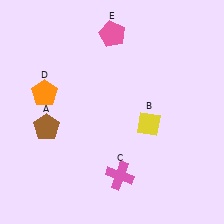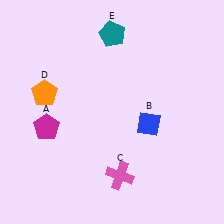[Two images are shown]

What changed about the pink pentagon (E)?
In Image 1, E is pink. In Image 2, it changed to teal.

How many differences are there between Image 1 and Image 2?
There are 3 differences between the two images.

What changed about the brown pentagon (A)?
In Image 1, A is brown. In Image 2, it changed to magenta.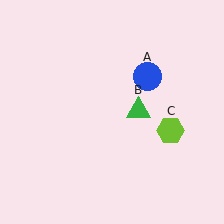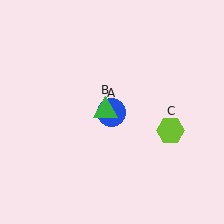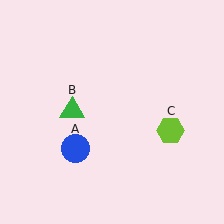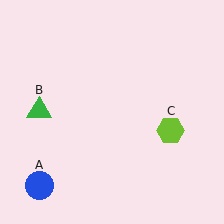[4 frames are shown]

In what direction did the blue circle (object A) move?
The blue circle (object A) moved down and to the left.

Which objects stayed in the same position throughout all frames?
Lime hexagon (object C) remained stationary.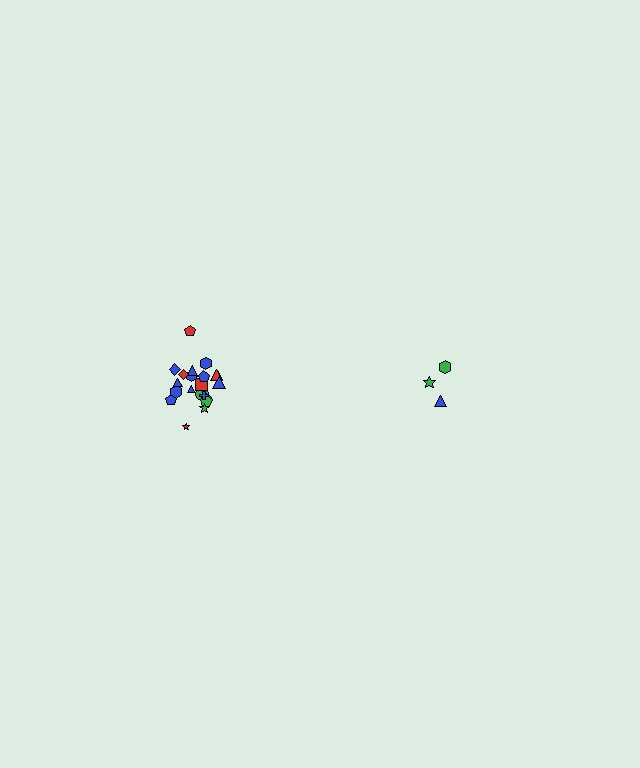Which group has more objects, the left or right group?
The left group.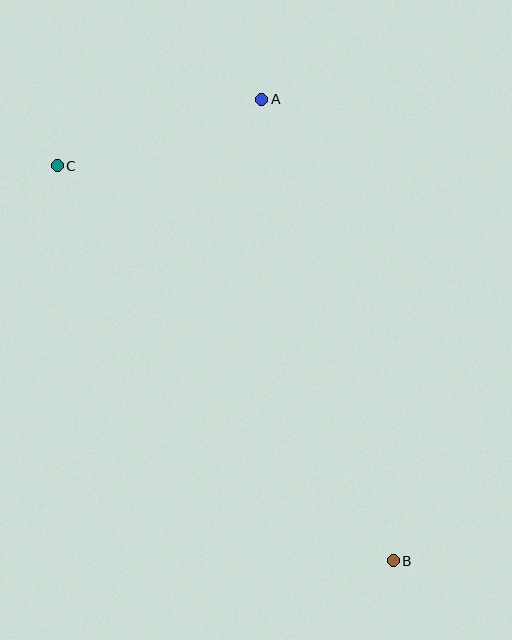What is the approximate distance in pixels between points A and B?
The distance between A and B is approximately 480 pixels.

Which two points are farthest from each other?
Points B and C are farthest from each other.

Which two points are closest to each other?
Points A and C are closest to each other.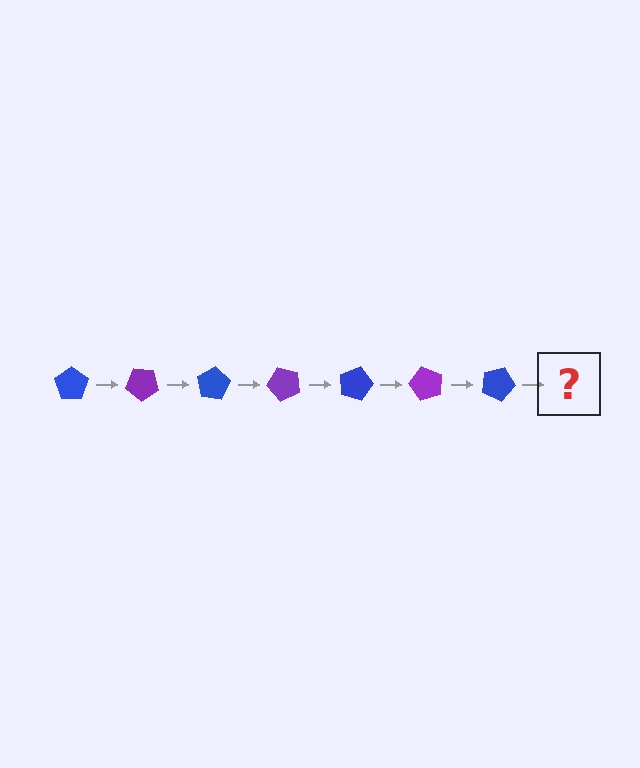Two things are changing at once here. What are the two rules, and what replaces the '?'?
The two rules are that it rotates 40 degrees each step and the color cycles through blue and purple. The '?' should be a purple pentagon, rotated 280 degrees from the start.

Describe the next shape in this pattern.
It should be a purple pentagon, rotated 280 degrees from the start.